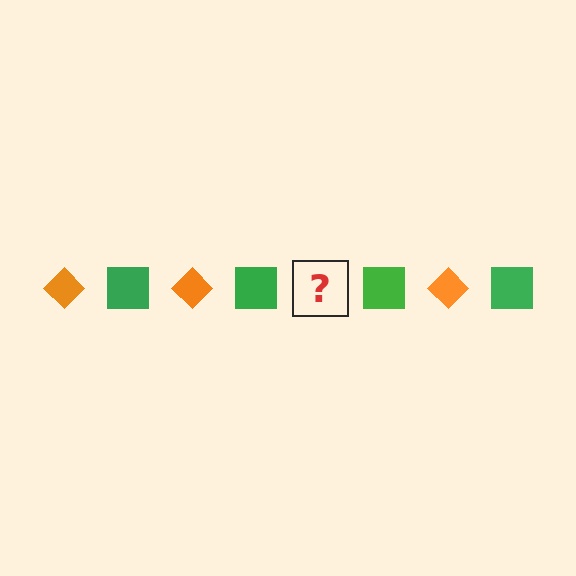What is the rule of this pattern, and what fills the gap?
The rule is that the pattern alternates between orange diamond and green square. The gap should be filled with an orange diamond.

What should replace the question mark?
The question mark should be replaced with an orange diamond.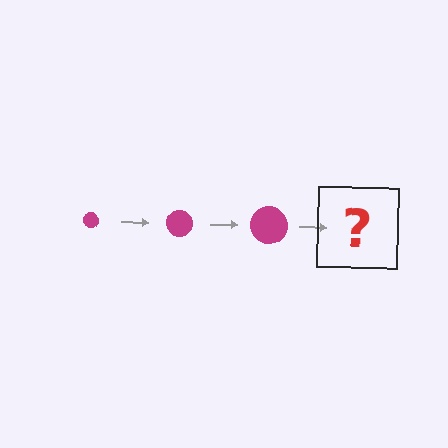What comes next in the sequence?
The next element should be a magenta circle, larger than the previous one.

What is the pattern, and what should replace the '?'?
The pattern is that the circle gets progressively larger each step. The '?' should be a magenta circle, larger than the previous one.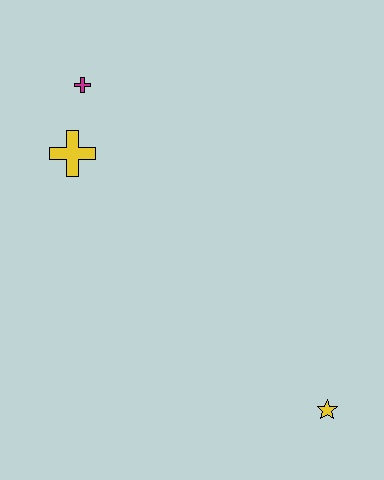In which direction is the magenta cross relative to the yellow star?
The magenta cross is above the yellow star.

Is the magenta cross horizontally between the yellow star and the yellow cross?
Yes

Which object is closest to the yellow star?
The yellow cross is closest to the yellow star.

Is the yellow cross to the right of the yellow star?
No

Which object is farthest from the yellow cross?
The yellow star is farthest from the yellow cross.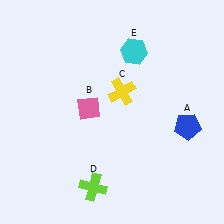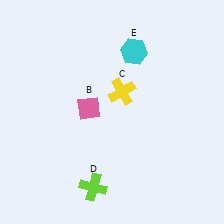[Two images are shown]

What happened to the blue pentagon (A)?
The blue pentagon (A) was removed in Image 2. It was in the bottom-right area of Image 1.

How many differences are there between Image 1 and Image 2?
There is 1 difference between the two images.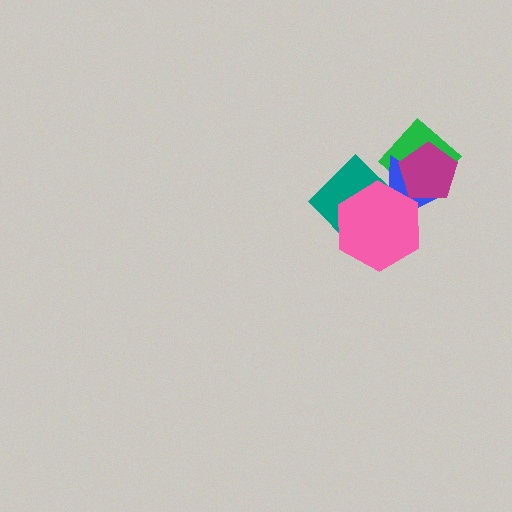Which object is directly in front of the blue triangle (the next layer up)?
The teal diamond is directly in front of the blue triangle.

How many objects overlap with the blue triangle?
4 objects overlap with the blue triangle.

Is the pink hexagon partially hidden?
No, no other shape covers it.